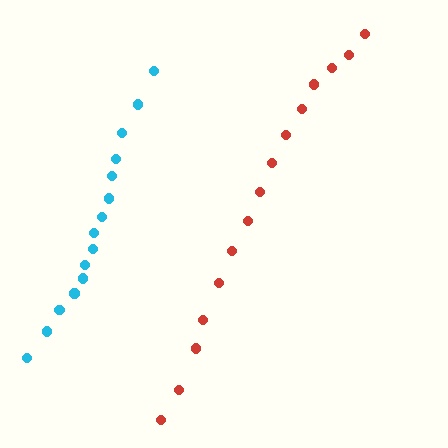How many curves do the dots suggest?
There are 2 distinct paths.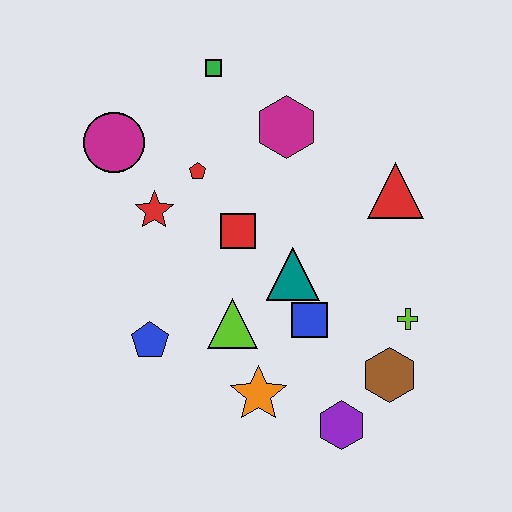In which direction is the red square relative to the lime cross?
The red square is to the left of the lime cross.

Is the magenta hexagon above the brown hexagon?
Yes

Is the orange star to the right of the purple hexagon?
No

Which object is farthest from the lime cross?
The magenta circle is farthest from the lime cross.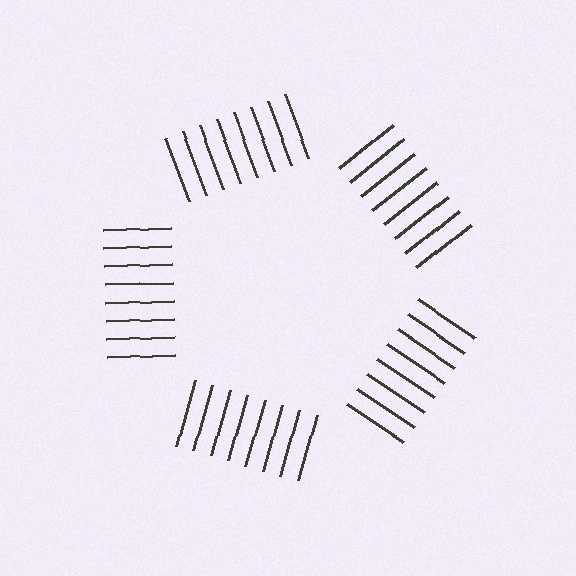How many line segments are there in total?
40 — 8 along each of the 5 edges.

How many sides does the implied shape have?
5 sides — the line-ends trace a pentagon.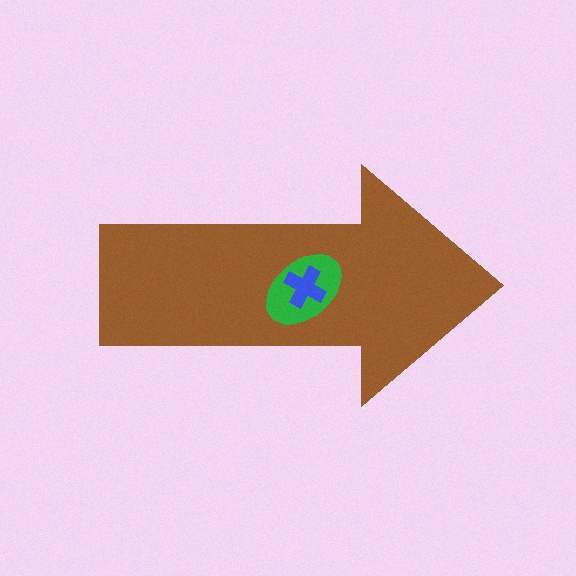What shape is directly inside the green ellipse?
The blue cross.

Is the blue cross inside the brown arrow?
Yes.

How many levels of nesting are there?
3.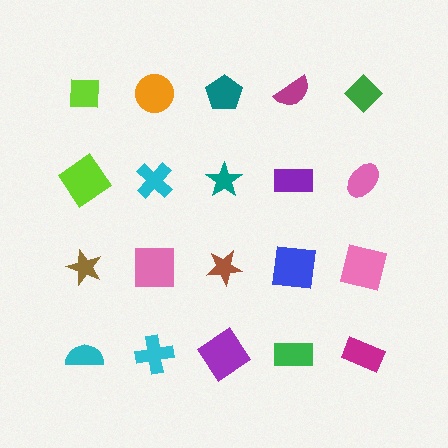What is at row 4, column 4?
A green rectangle.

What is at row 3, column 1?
A brown star.